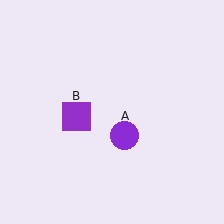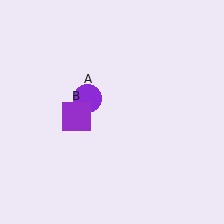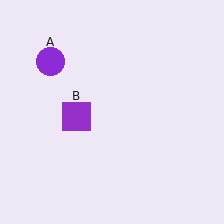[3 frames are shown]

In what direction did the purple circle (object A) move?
The purple circle (object A) moved up and to the left.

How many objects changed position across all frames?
1 object changed position: purple circle (object A).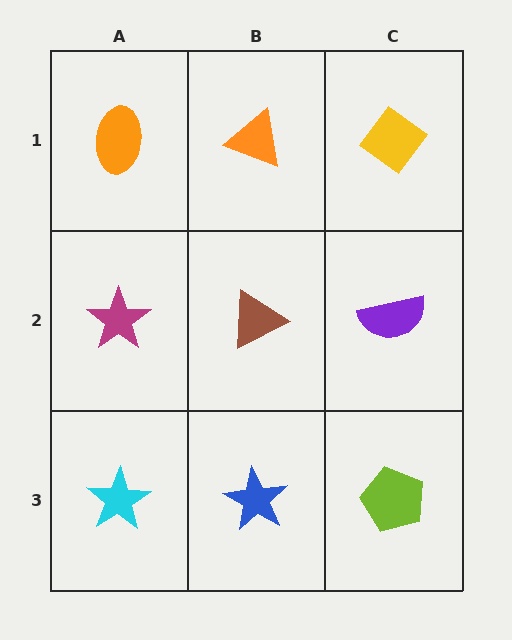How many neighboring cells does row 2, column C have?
3.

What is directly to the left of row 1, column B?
An orange ellipse.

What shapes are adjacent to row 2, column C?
A yellow diamond (row 1, column C), a lime pentagon (row 3, column C), a brown triangle (row 2, column B).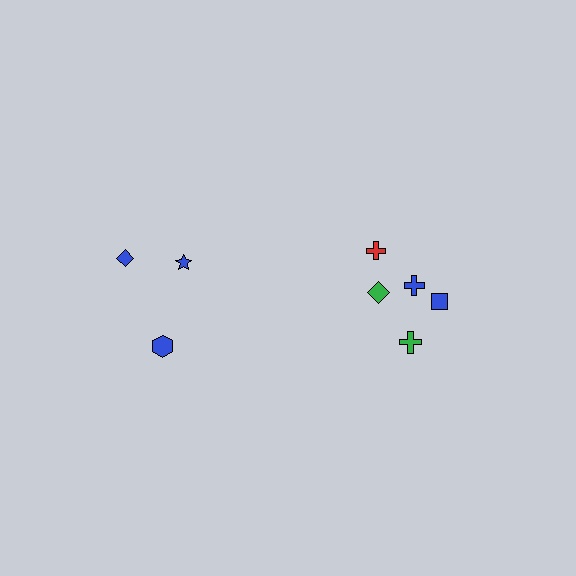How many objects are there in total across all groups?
There are 8 objects.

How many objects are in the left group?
There are 3 objects.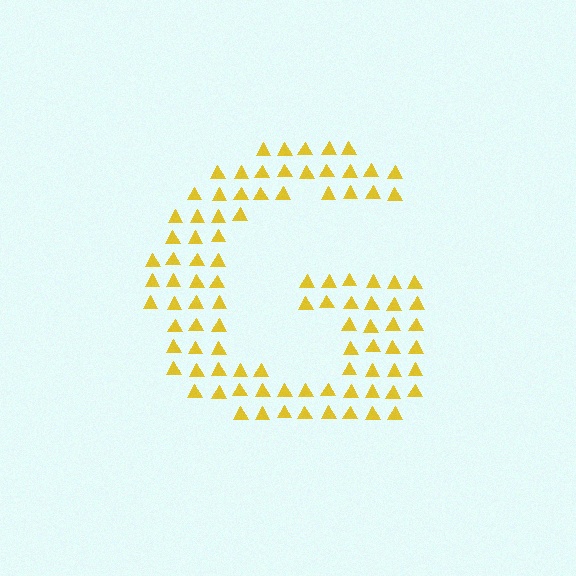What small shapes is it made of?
It is made of small triangles.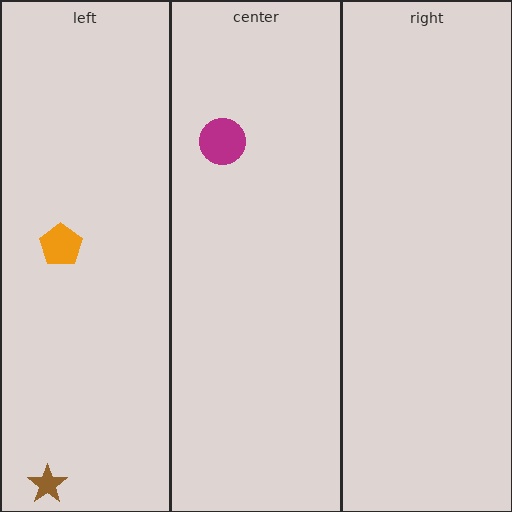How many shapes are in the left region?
2.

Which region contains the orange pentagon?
The left region.